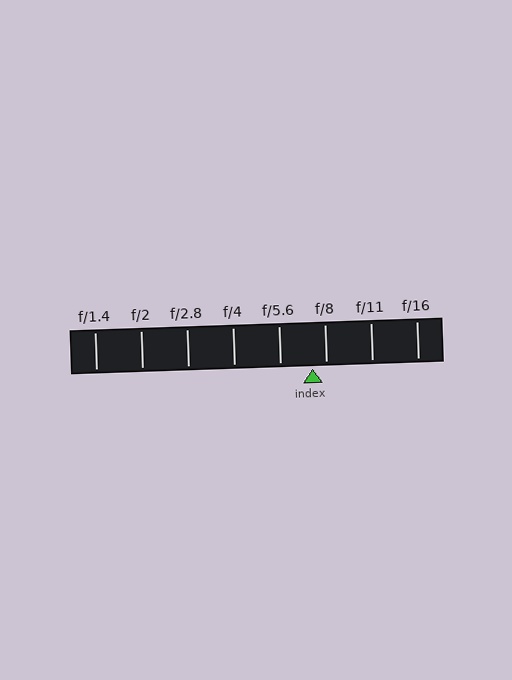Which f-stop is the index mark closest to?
The index mark is closest to f/8.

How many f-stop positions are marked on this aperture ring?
There are 8 f-stop positions marked.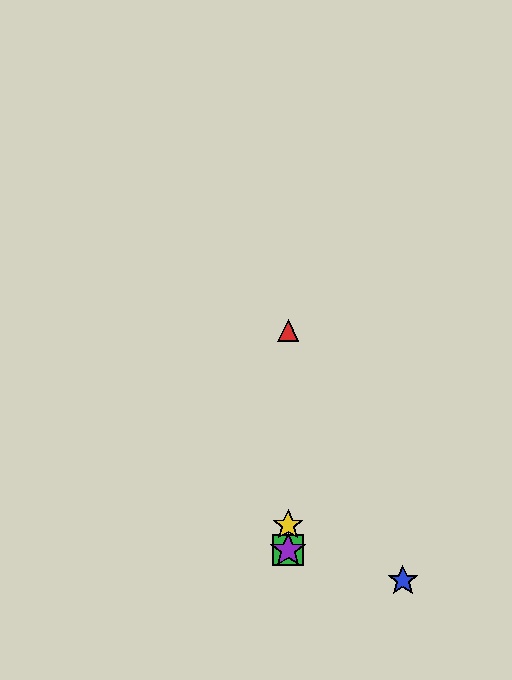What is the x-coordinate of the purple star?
The purple star is at x≈288.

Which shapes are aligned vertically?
The red triangle, the green square, the yellow star, the purple star are aligned vertically.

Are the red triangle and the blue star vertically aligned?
No, the red triangle is at x≈288 and the blue star is at x≈403.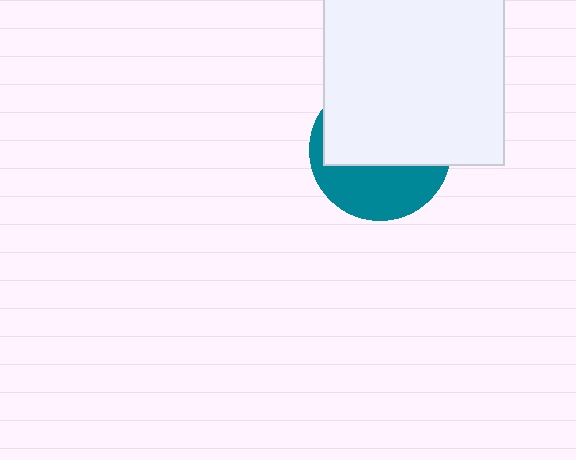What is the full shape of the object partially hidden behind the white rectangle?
The partially hidden object is a teal circle.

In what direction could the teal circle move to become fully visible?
The teal circle could move down. That would shift it out from behind the white rectangle entirely.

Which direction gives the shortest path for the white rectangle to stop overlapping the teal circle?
Moving up gives the shortest separation.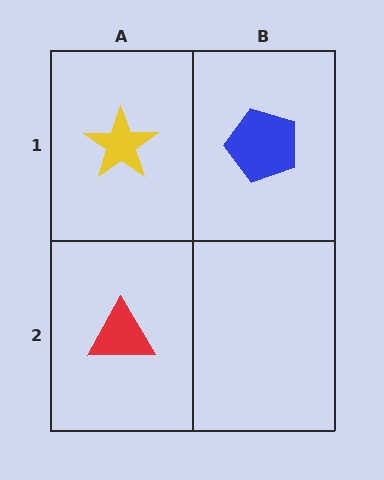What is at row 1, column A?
A yellow star.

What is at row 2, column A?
A red triangle.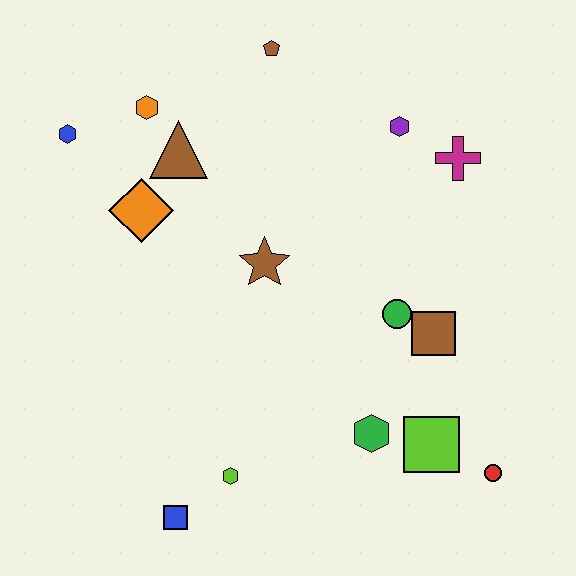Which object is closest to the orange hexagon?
The brown triangle is closest to the orange hexagon.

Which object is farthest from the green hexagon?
The blue hexagon is farthest from the green hexagon.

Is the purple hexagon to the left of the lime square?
Yes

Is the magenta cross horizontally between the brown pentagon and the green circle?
No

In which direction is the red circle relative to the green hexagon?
The red circle is to the right of the green hexagon.